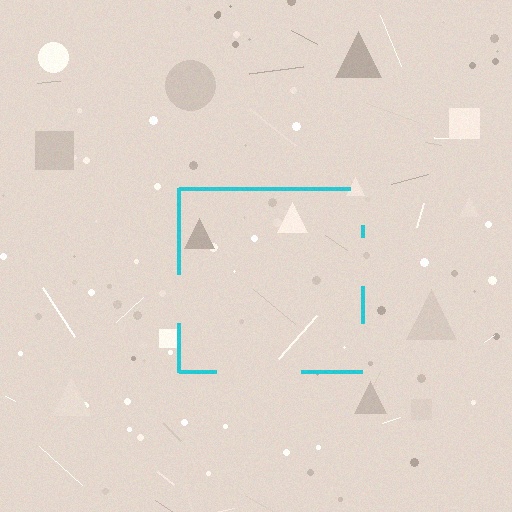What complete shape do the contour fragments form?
The contour fragments form a square.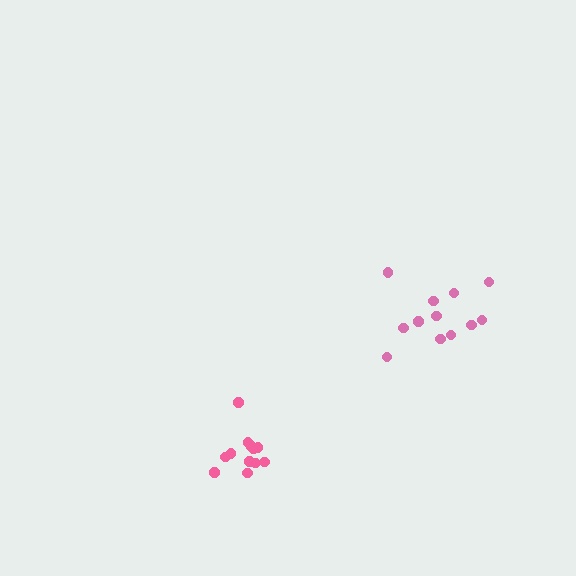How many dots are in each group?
Group 1: 12 dots, Group 2: 12 dots (24 total).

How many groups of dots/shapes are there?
There are 2 groups.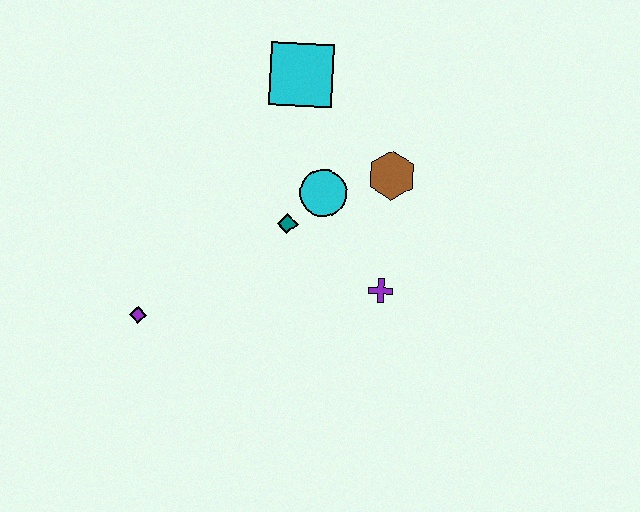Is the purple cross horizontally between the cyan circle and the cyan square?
No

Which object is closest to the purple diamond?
The teal diamond is closest to the purple diamond.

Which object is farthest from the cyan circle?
The purple diamond is farthest from the cyan circle.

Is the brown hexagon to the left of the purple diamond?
No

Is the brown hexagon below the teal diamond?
No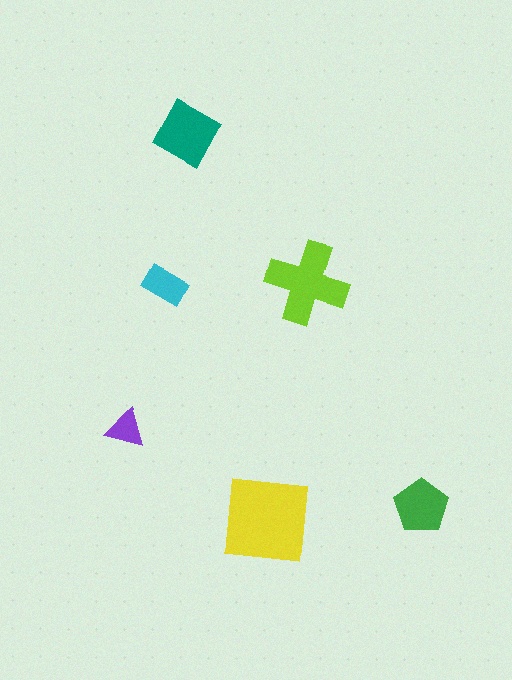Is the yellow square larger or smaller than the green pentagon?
Larger.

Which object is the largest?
The yellow square.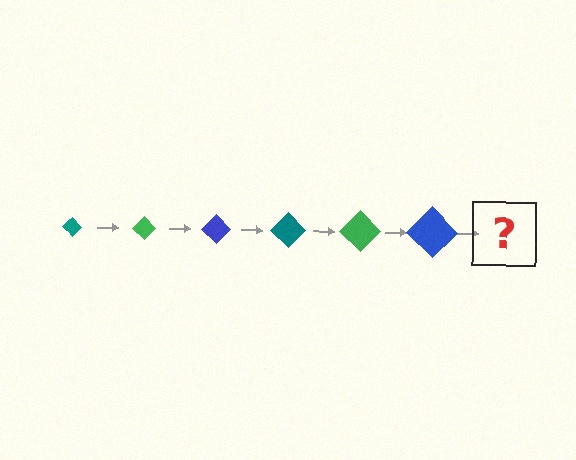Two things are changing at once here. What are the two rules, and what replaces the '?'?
The two rules are that the diamond grows larger each step and the color cycles through teal, green, and blue. The '?' should be a teal diamond, larger than the previous one.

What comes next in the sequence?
The next element should be a teal diamond, larger than the previous one.